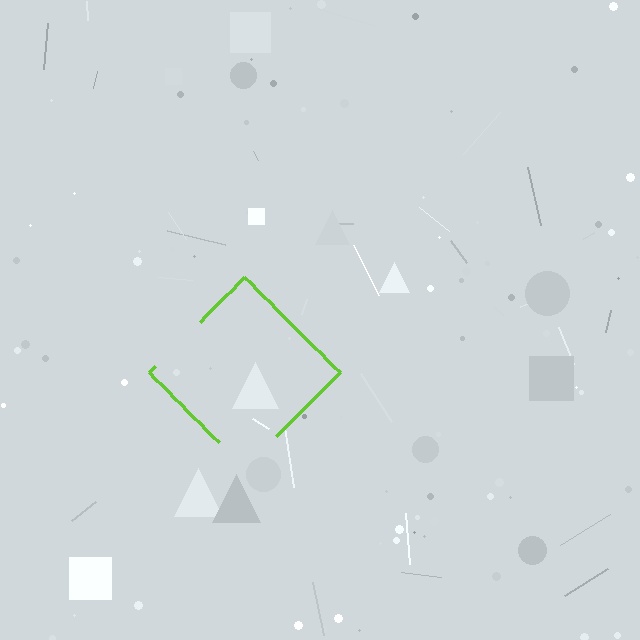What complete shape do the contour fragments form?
The contour fragments form a diamond.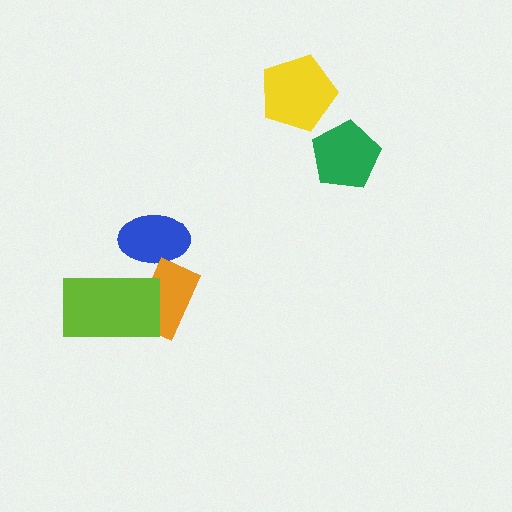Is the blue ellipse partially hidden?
Yes, it is partially covered by another shape.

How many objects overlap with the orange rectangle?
2 objects overlap with the orange rectangle.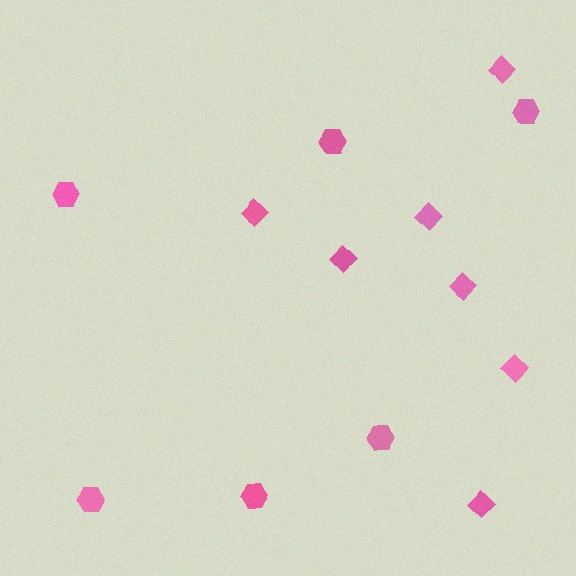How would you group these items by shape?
There are 2 groups: one group of diamonds (7) and one group of hexagons (6).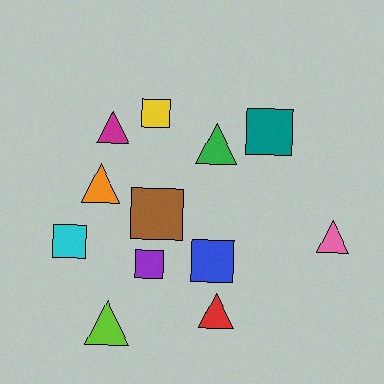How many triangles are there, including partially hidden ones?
There are 6 triangles.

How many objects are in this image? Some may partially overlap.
There are 12 objects.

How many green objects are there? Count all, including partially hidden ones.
There is 1 green object.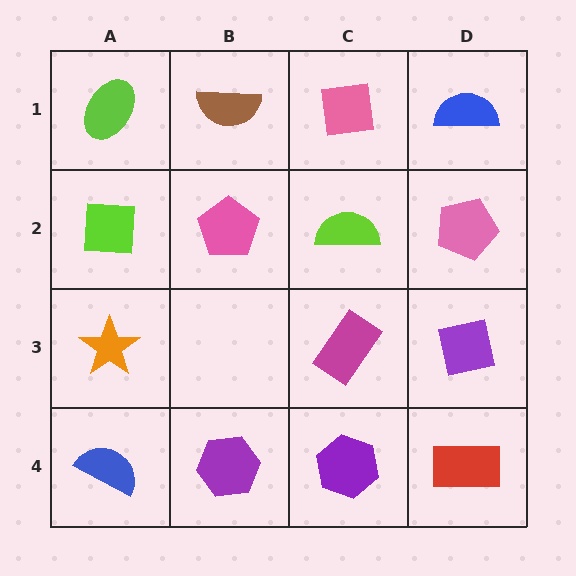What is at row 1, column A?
A lime ellipse.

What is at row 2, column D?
A pink pentagon.